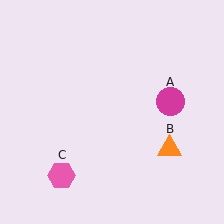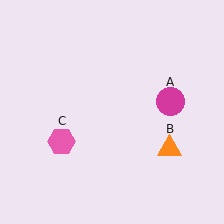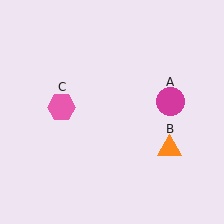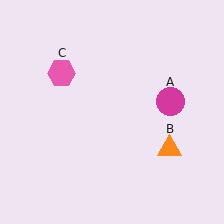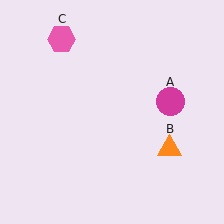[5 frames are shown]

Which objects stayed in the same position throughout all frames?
Magenta circle (object A) and orange triangle (object B) remained stationary.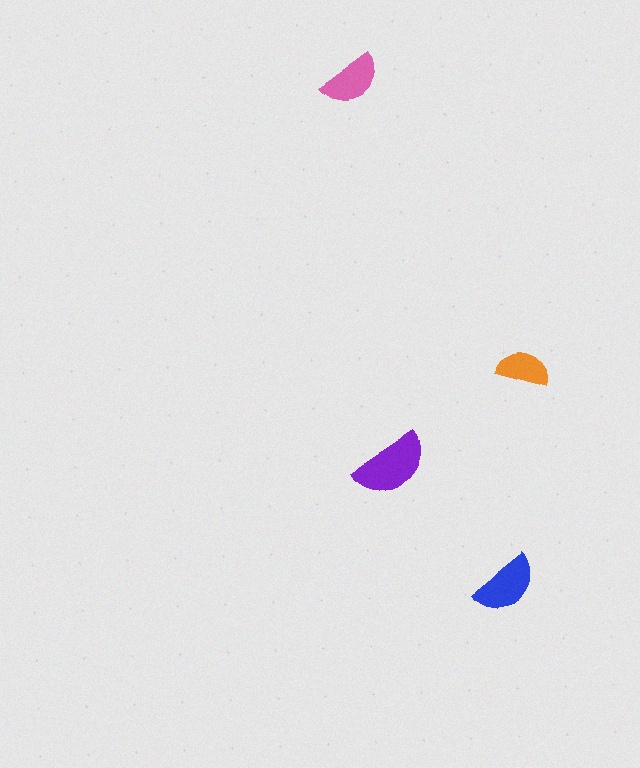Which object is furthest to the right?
The orange semicircle is rightmost.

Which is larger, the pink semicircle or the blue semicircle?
The blue one.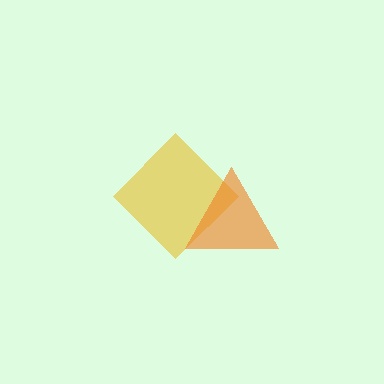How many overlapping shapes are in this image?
There are 2 overlapping shapes in the image.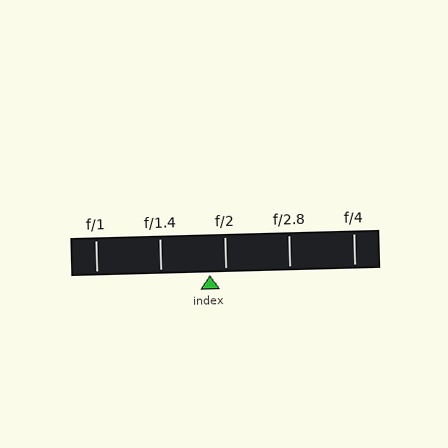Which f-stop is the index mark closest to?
The index mark is closest to f/2.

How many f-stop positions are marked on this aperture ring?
There are 5 f-stop positions marked.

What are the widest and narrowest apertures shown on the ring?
The widest aperture shown is f/1 and the narrowest is f/4.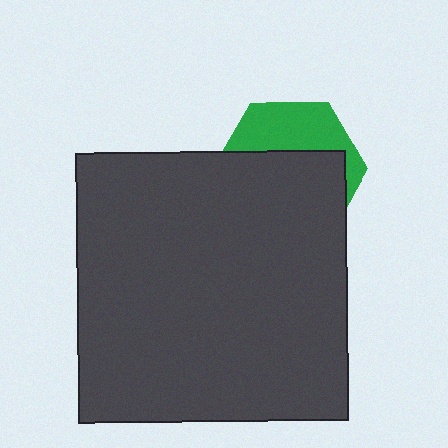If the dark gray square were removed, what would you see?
You would see the complete green hexagon.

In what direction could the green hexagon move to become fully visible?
The green hexagon could move up. That would shift it out from behind the dark gray square entirely.